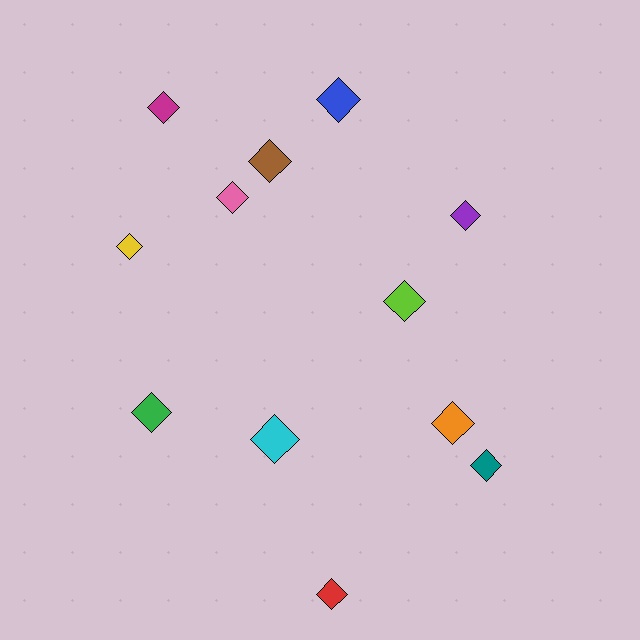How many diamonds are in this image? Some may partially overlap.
There are 12 diamonds.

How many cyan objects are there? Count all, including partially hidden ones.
There is 1 cyan object.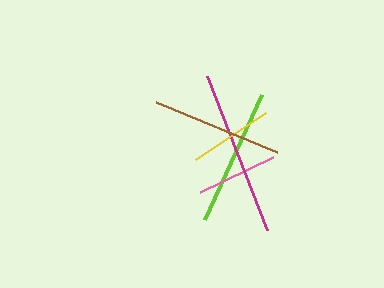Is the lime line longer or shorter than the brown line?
The lime line is longer than the brown line.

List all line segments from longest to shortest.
From longest to shortest: magenta, lime, brown, yellow, pink.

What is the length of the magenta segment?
The magenta segment is approximately 165 pixels long.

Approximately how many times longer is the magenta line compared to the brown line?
The magenta line is approximately 1.3 times the length of the brown line.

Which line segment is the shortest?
The pink line is the shortest at approximately 82 pixels.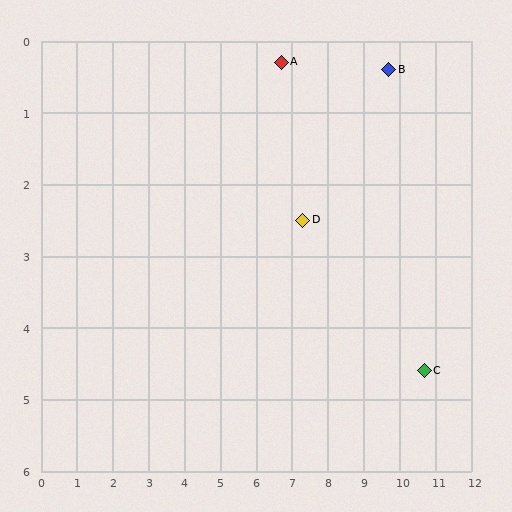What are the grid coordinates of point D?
Point D is at approximately (7.3, 2.5).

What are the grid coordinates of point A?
Point A is at approximately (6.7, 0.3).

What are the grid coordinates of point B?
Point B is at approximately (9.7, 0.4).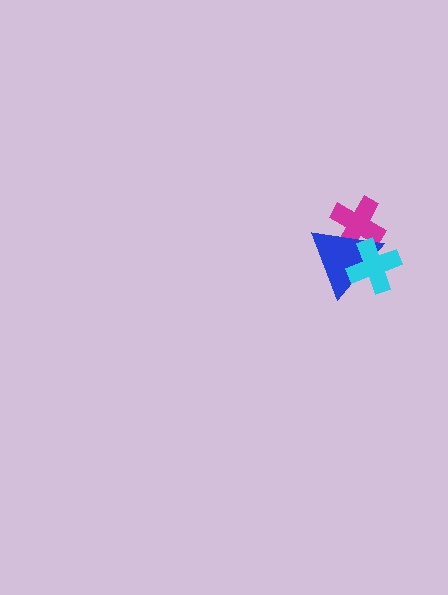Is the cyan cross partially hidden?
No, no other shape covers it.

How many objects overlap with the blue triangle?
2 objects overlap with the blue triangle.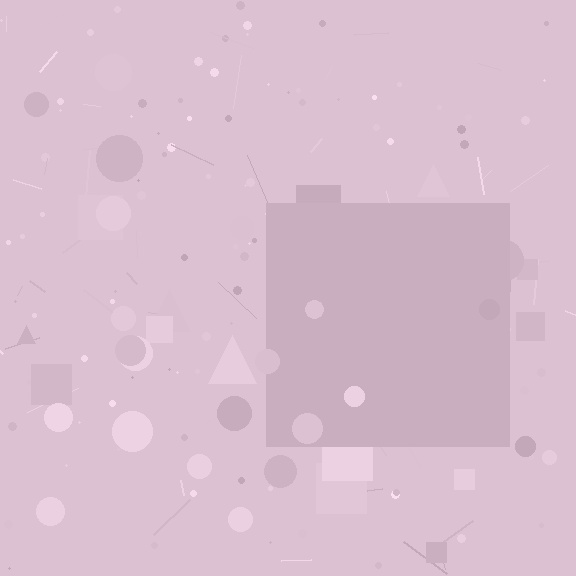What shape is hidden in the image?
A square is hidden in the image.